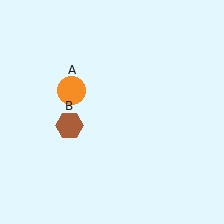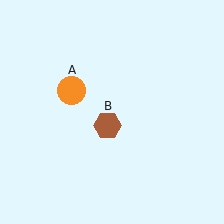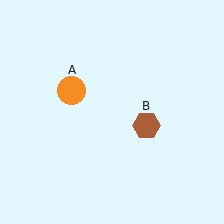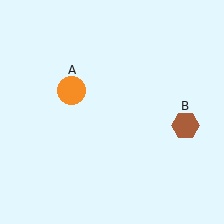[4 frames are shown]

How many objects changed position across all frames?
1 object changed position: brown hexagon (object B).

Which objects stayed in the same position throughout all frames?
Orange circle (object A) remained stationary.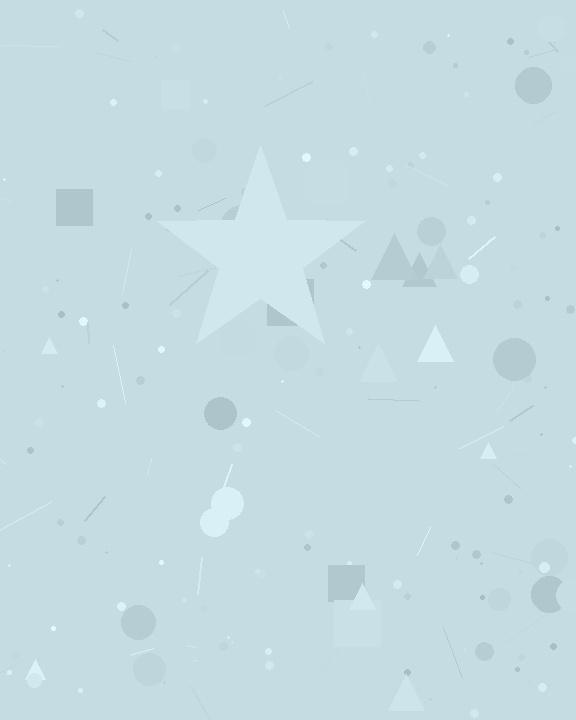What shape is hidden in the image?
A star is hidden in the image.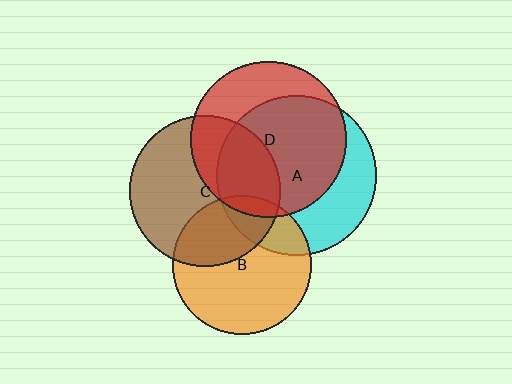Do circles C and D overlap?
Yes.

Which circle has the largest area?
Circle A (cyan).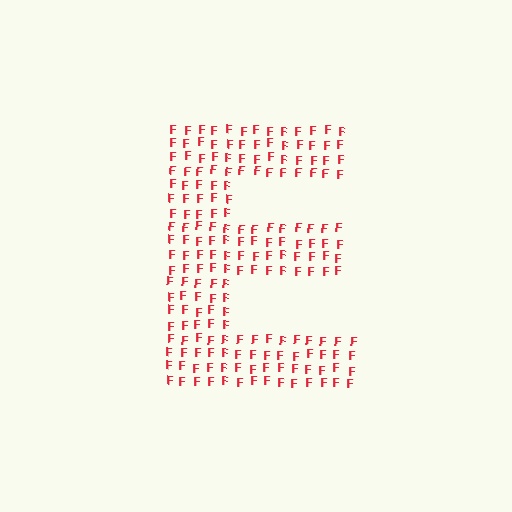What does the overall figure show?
The overall figure shows the letter E.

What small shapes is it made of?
It is made of small letter F's.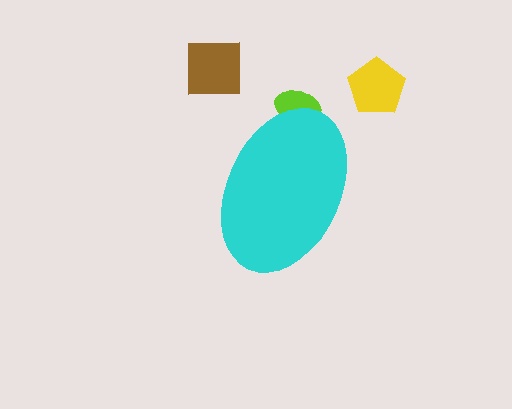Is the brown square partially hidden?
No, the brown square is fully visible.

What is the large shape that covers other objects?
A cyan ellipse.